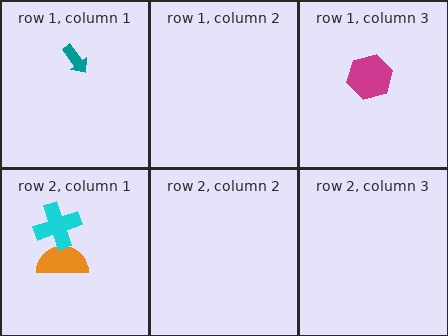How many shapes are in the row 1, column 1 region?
1.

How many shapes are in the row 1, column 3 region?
1.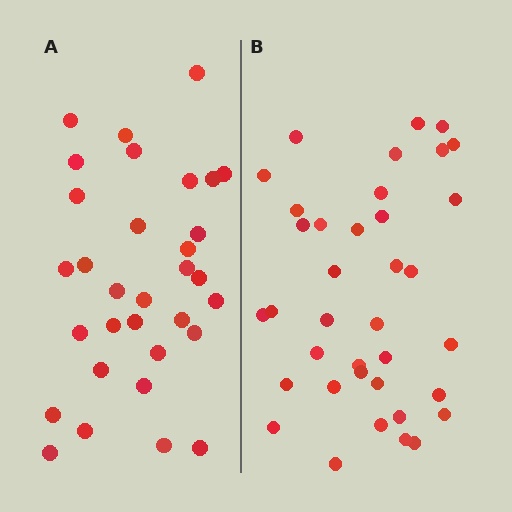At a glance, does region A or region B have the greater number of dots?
Region B (the right region) has more dots.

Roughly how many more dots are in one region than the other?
Region B has about 5 more dots than region A.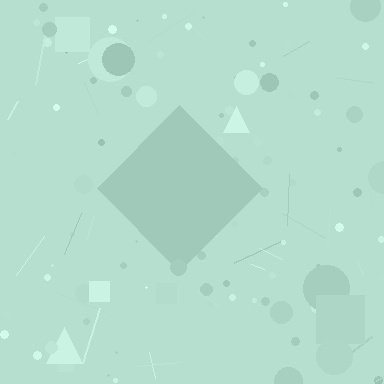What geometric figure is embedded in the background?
A diamond is embedded in the background.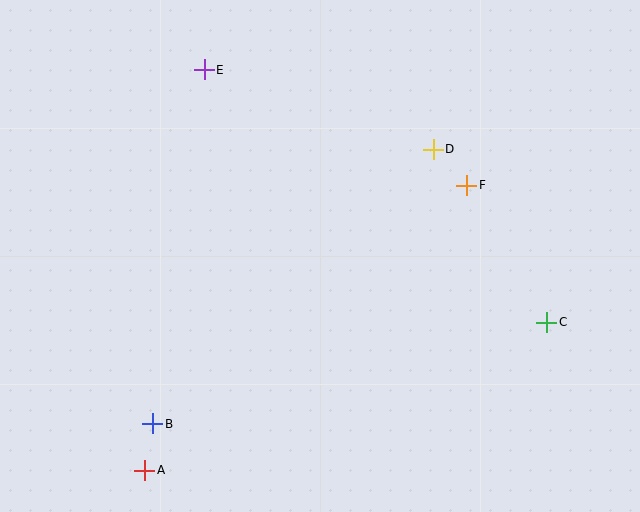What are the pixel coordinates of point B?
Point B is at (153, 424).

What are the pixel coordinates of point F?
Point F is at (467, 185).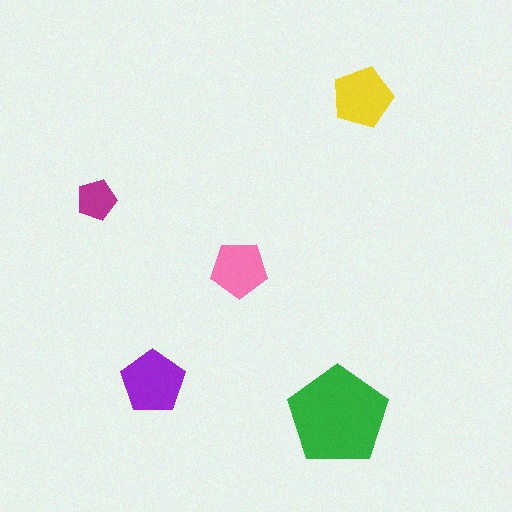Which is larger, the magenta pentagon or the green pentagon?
The green one.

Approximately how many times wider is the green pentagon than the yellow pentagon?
About 1.5 times wider.